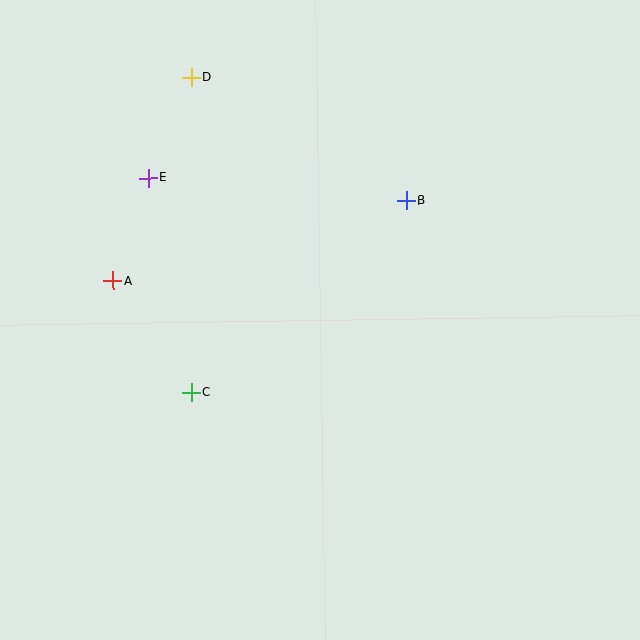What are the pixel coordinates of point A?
Point A is at (113, 281).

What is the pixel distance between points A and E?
The distance between A and E is 109 pixels.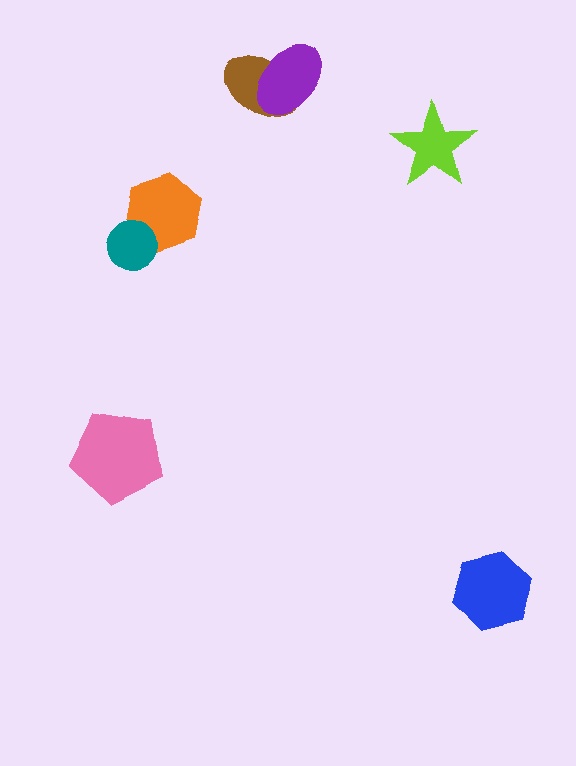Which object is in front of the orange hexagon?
The teal circle is in front of the orange hexagon.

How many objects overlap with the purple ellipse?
1 object overlaps with the purple ellipse.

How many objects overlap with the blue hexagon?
0 objects overlap with the blue hexagon.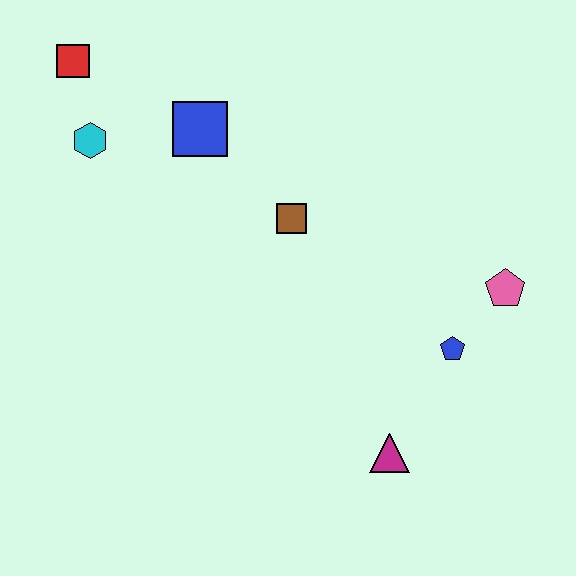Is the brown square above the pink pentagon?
Yes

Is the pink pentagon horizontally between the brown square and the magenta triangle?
No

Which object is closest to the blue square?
The cyan hexagon is closest to the blue square.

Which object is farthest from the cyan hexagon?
The pink pentagon is farthest from the cyan hexagon.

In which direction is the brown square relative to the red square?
The brown square is to the right of the red square.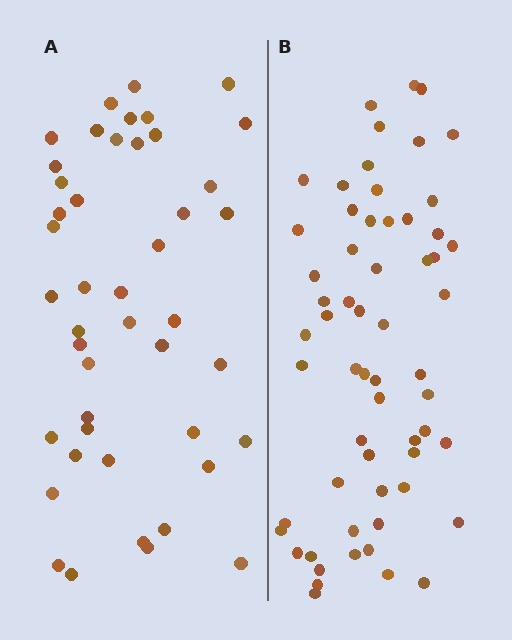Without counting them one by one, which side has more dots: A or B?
Region B (the right region) has more dots.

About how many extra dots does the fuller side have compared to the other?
Region B has approximately 15 more dots than region A.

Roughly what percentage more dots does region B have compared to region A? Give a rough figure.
About 35% more.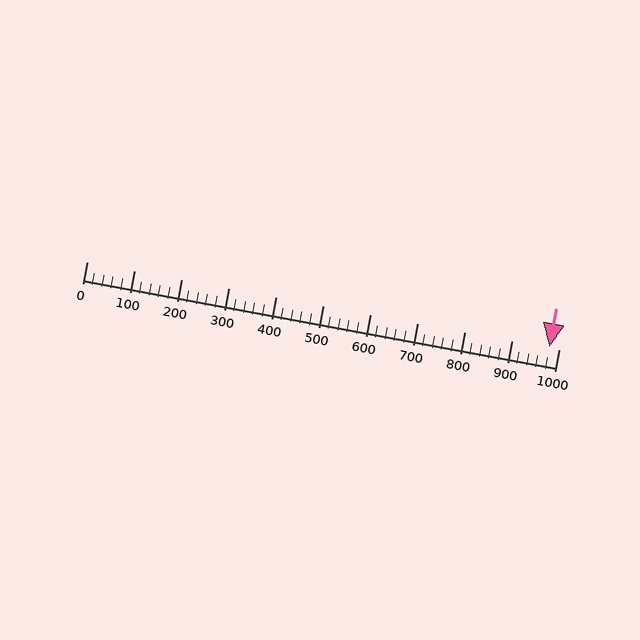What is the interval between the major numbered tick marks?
The major tick marks are spaced 100 units apart.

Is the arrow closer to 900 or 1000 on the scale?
The arrow is closer to 1000.